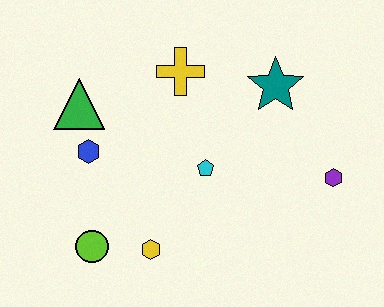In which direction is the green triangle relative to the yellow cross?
The green triangle is to the left of the yellow cross.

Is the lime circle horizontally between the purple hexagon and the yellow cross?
No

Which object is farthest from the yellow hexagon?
The teal star is farthest from the yellow hexagon.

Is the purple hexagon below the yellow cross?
Yes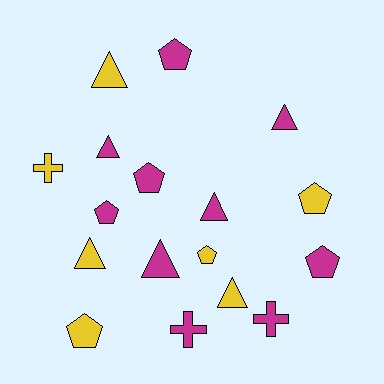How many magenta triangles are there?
There are 4 magenta triangles.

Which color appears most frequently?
Magenta, with 10 objects.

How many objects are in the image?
There are 17 objects.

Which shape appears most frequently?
Triangle, with 7 objects.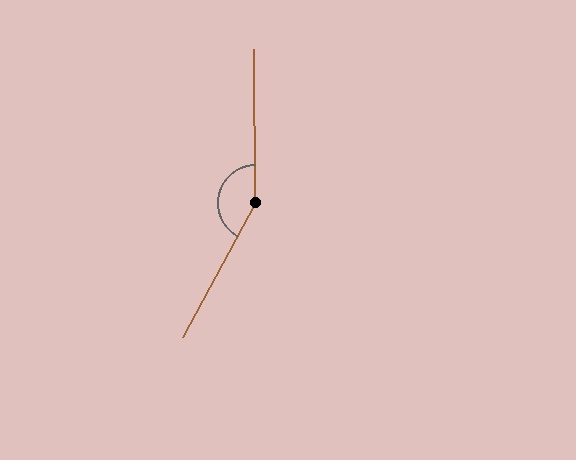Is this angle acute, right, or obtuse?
It is obtuse.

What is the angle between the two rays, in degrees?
Approximately 151 degrees.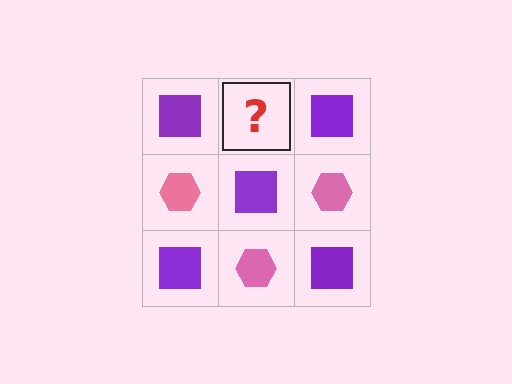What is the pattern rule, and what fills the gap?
The rule is that it alternates purple square and pink hexagon in a checkerboard pattern. The gap should be filled with a pink hexagon.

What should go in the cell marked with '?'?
The missing cell should contain a pink hexagon.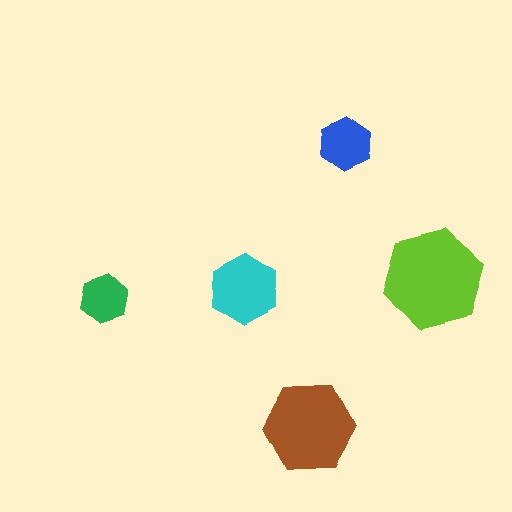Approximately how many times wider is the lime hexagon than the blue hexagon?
About 2 times wider.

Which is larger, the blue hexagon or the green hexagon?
The blue one.